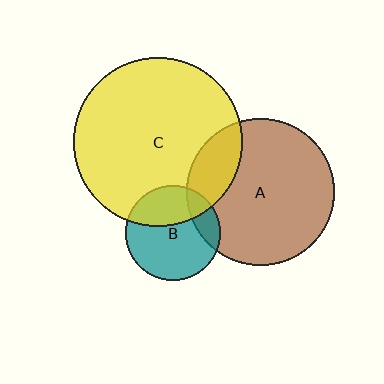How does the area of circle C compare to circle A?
Approximately 1.3 times.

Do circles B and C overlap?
Yes.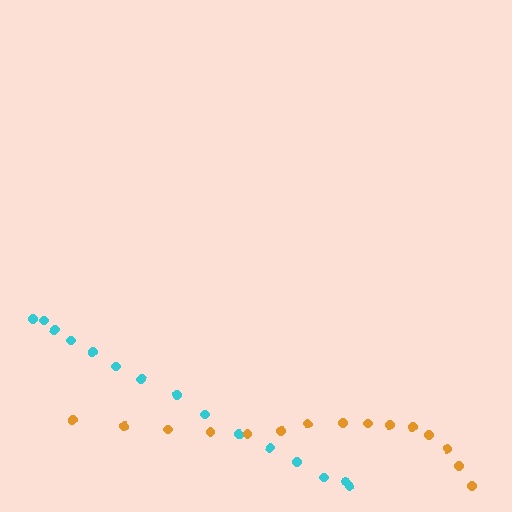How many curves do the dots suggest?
There are 2 distinct paths.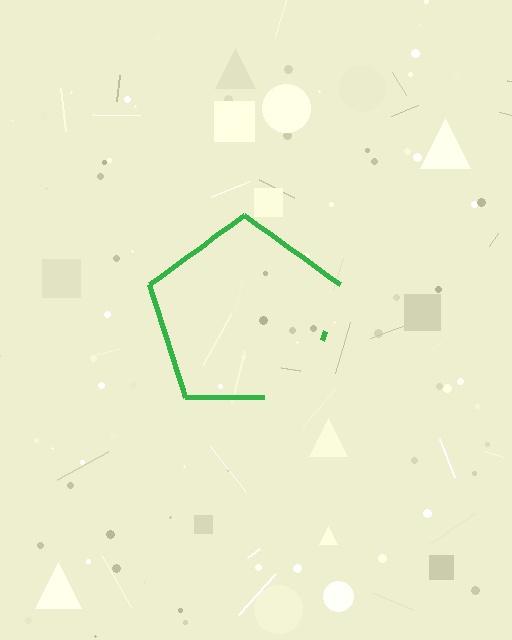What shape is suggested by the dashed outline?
The dashed outline suggests a pentagon.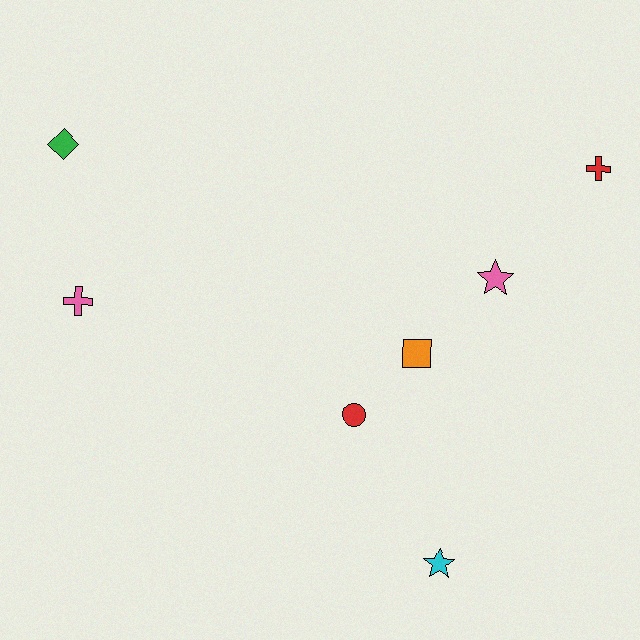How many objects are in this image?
There are 7 objects.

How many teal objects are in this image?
There are no teal objects.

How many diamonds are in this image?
There is 1 diamond.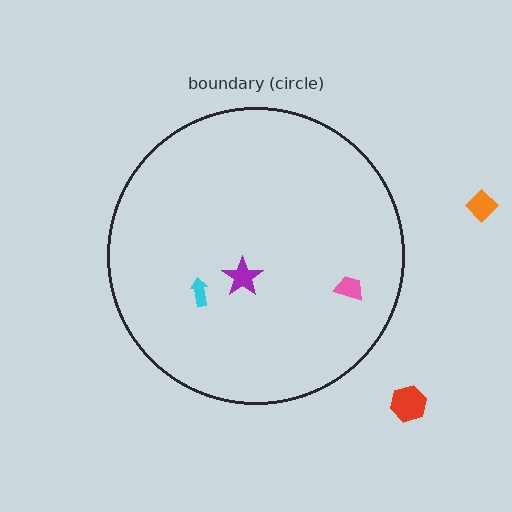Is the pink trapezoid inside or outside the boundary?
Inside.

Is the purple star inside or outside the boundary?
Inside.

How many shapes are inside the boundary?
3 inside, 2 outside.